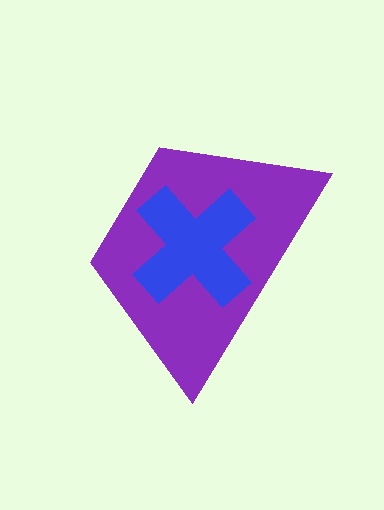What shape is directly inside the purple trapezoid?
The blue cross.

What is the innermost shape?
The blue cross.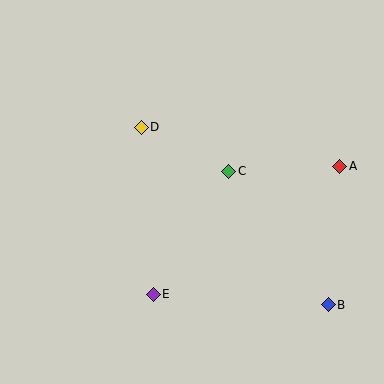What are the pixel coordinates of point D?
Point D is at (141, 127).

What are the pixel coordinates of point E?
Point E is at (153, 294).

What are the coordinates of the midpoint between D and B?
The midpoint between D and B is at (235, 216).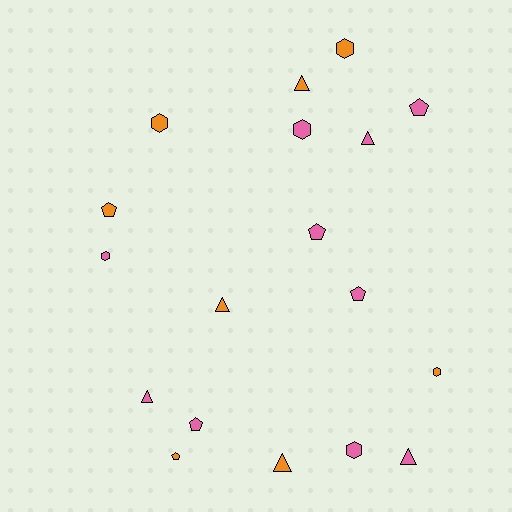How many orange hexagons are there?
There are 3 orange hexagons.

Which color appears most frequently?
Pink, with 10 objects.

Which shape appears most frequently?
Triangle, with 6 objects.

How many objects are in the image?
There are 18 objects.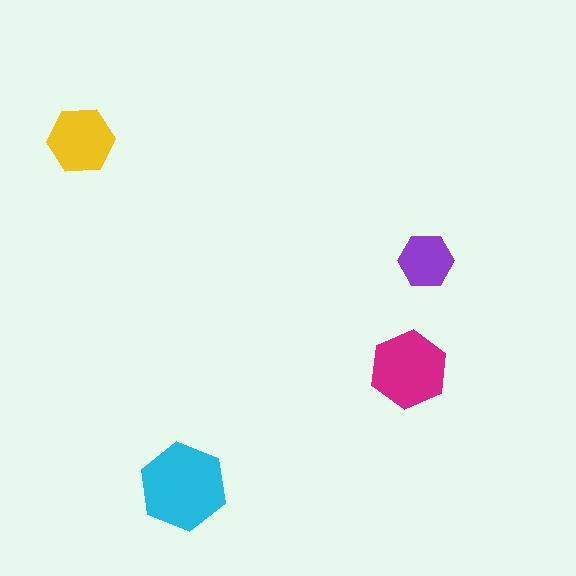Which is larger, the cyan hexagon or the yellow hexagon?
The cyan one.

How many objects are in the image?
There are 4 objects in the image.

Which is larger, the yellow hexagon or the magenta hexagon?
The magenta one.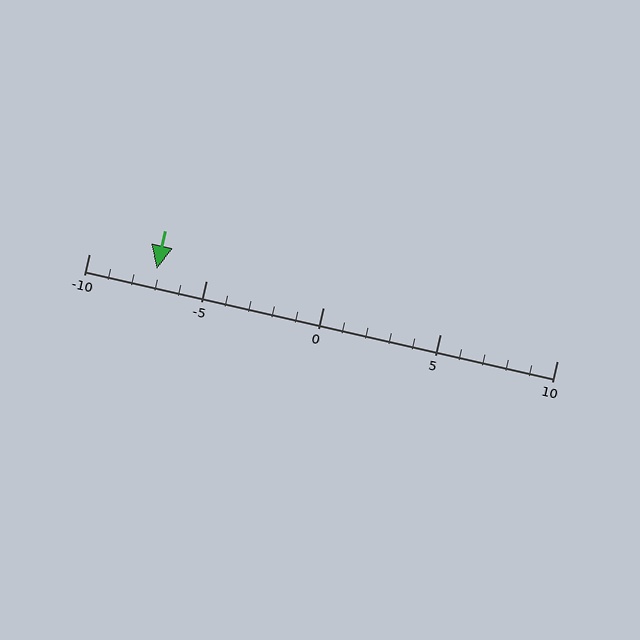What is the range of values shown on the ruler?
The ruler shows values from -10 to 10.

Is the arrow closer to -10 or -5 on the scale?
The arrow is closer to -5.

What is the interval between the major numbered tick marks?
The major tick marks are spaced 5 units apart.